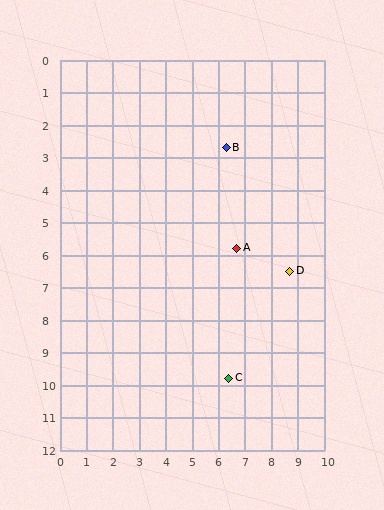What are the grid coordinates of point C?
Point C is at approximately (6.4, 9.8).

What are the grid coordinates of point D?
Point D is at approximately (8.7, 6.5).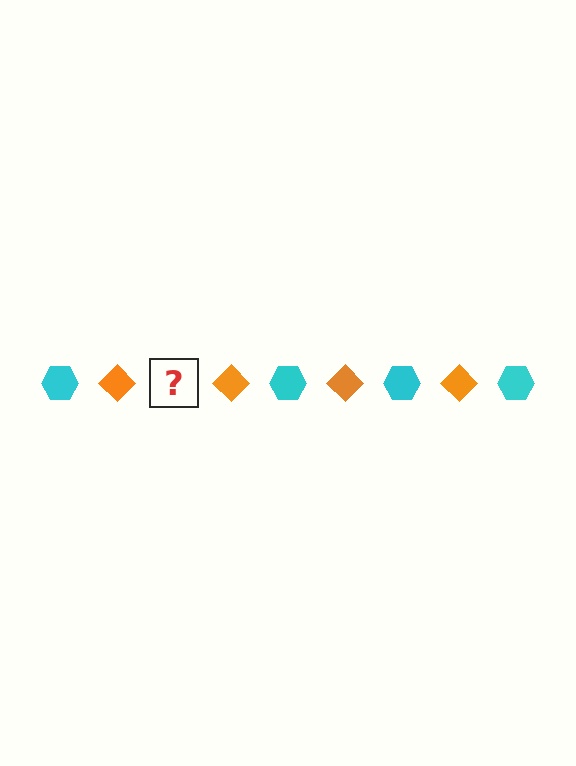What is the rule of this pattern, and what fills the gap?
The rule is that the pattern alternates between cyan hexagon and orange diamond. The gap should be filled with a cyan hexagon.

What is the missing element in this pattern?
The missing element is a cyan hexagon.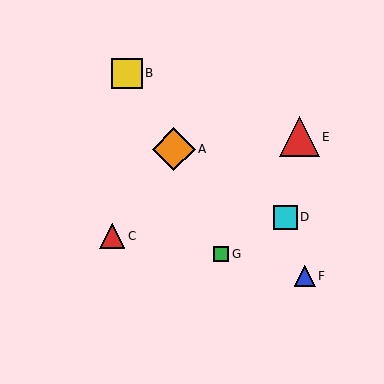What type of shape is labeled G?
Shape G is a green square.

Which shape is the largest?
The orange diamond (labeled A) is the largest.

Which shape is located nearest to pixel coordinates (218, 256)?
The green square (labeled G) at (221, 254) is nearest to that location.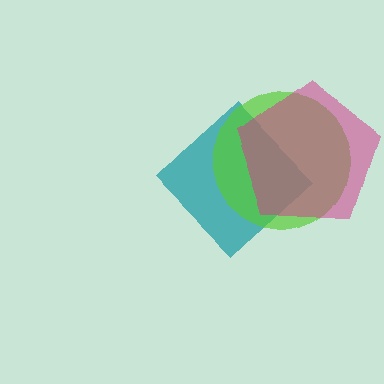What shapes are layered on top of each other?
The layered shapes are: a teal diamond, a lime circle, a magenta pentagon.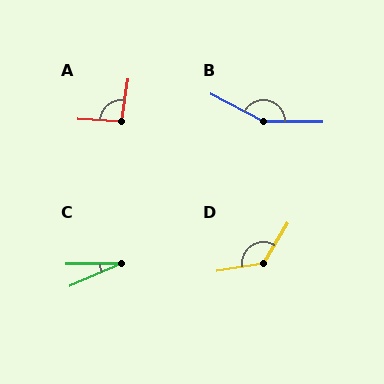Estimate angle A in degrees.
Approximately 95 degrees.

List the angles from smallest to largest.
C (24°), A (95°), D (130°), B (153°).